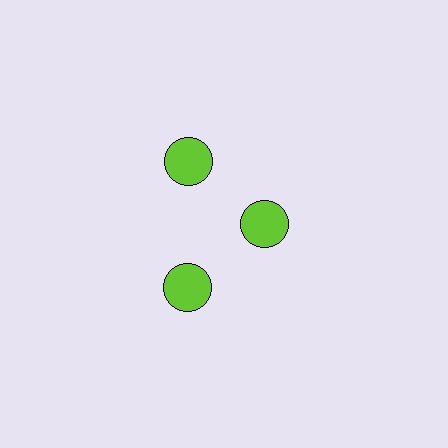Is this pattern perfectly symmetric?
No. The 3 lime circles are arranged in a ring, but one element near the 3 o'clock position is pulled inward toward the center, breaking the 3-fold rotational symmetry.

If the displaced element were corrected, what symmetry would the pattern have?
It would have 3-fold rotational symmetry — the pattern would map onto itself every 120 degrees.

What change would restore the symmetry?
The symmetry would be restored by moving it outward, back onto the ring so that all 3 circles sit at equal angles and equal distance from the center.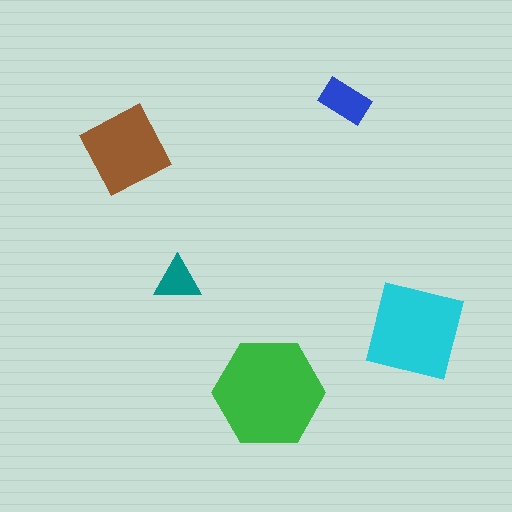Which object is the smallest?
The teal triangle.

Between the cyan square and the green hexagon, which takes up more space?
The green hexagon.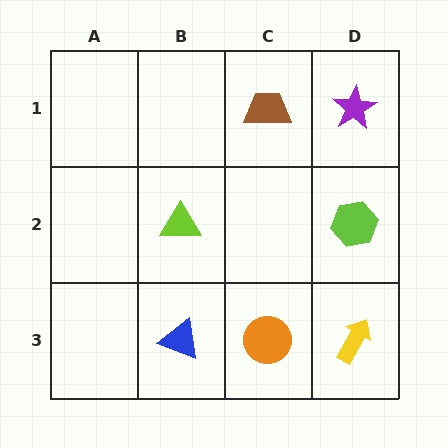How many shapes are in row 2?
2 shapes.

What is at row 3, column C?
An orange circle.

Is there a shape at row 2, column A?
No, that cell is empty.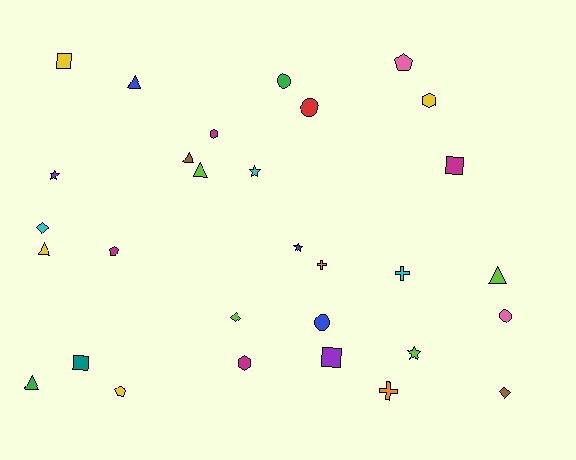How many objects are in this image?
There are 30 objects.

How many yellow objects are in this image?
There are 4 yellow objects.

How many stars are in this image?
There are 4 stars.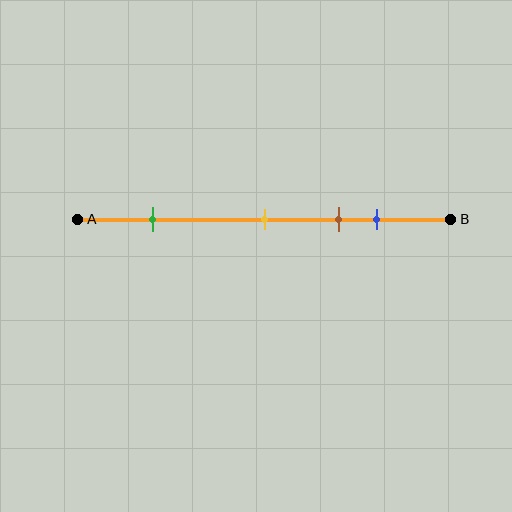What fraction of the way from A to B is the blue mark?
The blue mark is approximately 80% (0.8) of the way from A to B.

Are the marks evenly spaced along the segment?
No, the marks are not evenly spaced.